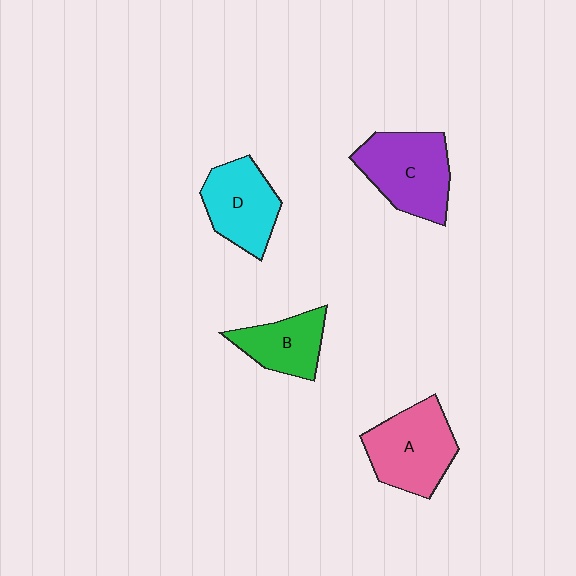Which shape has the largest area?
Shape C (purple).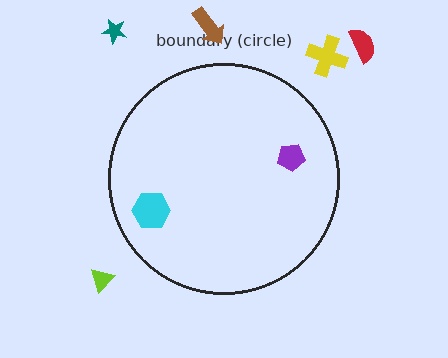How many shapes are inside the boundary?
2 inside, 5 outside.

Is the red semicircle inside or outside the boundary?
Outside.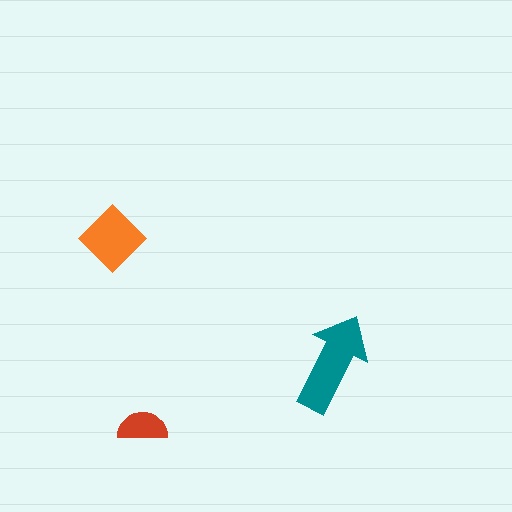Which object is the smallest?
The red semicircle.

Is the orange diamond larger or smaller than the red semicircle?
Larger.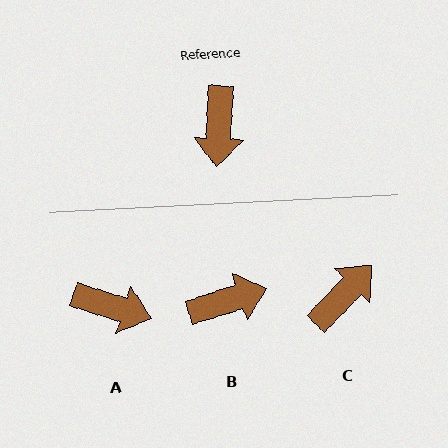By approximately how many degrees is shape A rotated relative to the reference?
Approximately 75 degrees counter-clockwise.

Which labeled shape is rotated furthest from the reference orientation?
C, about 139 degrees away.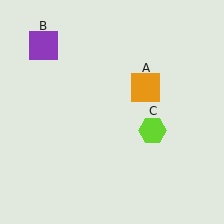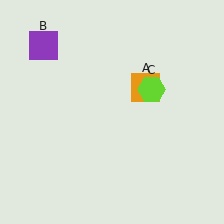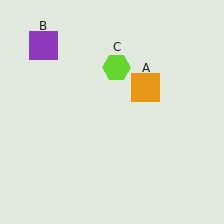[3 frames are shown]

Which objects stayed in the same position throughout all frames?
Orange square (object A) and purple square (object B) remained stationary.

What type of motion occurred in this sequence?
The lime hexagon (object C) rotated counterclockwise around the center of the scene.